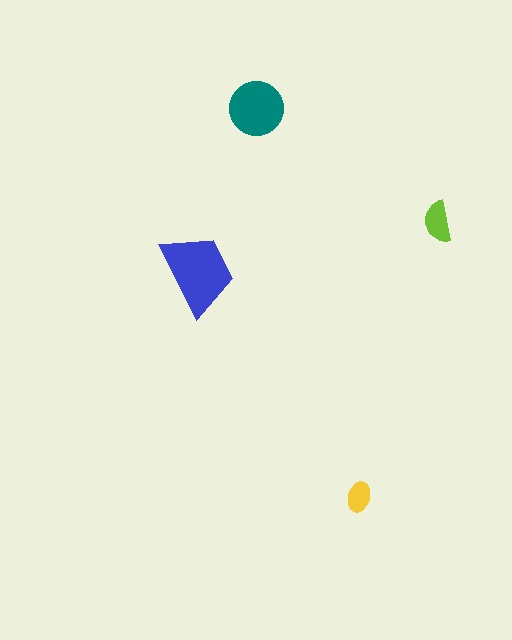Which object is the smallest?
The yellow ellipse.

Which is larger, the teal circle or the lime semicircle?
The teal circle.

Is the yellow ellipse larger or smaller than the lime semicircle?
Smaller.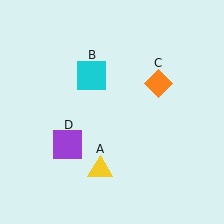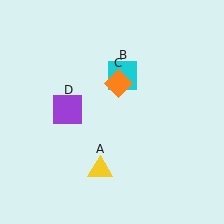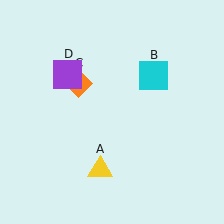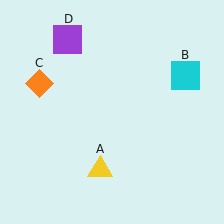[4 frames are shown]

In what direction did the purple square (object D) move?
The purple square (object D) moved up.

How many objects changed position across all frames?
3 objects changed position: cyan square (object B), orange diamond (object C), purple square (object D).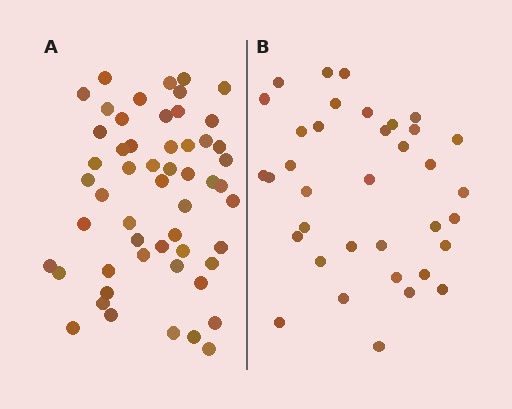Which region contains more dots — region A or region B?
Region A (the left region) has more dots.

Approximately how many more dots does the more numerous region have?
Region A has approximately 20 more dots than region B.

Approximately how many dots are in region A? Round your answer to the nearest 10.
About 50 dots. (The exact count is 54, which rounds to 50.)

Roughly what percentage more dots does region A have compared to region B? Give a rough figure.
About 50% more.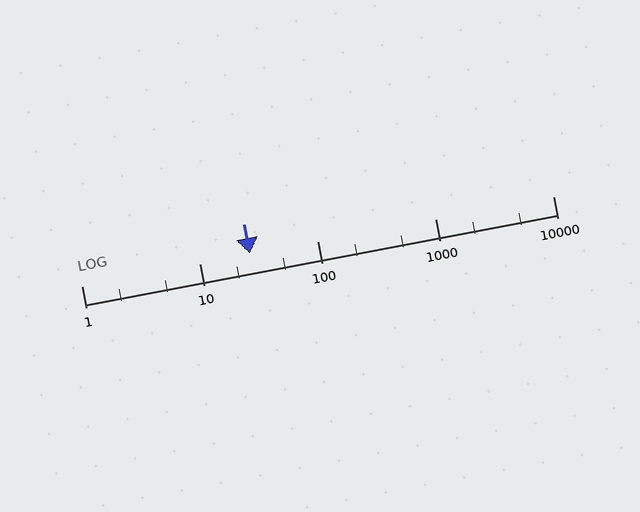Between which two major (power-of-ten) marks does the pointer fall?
The pointer is between 10 and 100.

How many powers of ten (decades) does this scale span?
The scale spans 4 decades, from 1 to 10000.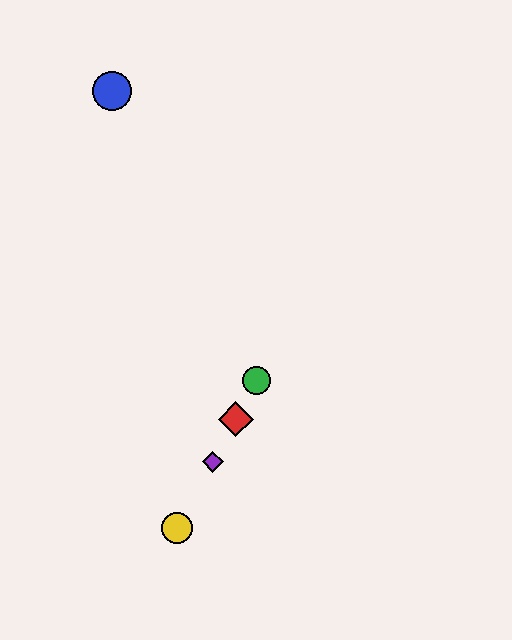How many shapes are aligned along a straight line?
4 shapes (the red diamond, the green circle, the yellow circle, the purple diamond) are aligned along a straight line.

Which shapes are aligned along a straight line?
The red diamond, the green circle, the yellow circle, the purple diamond are aligned along a straight line.